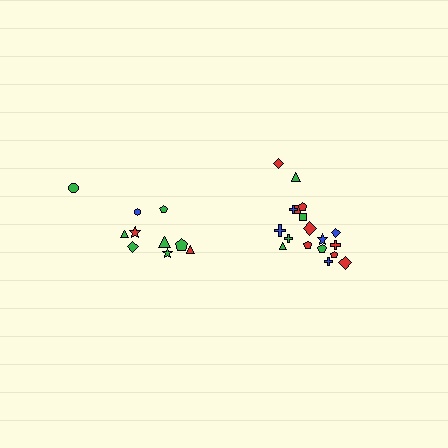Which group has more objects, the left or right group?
The right group.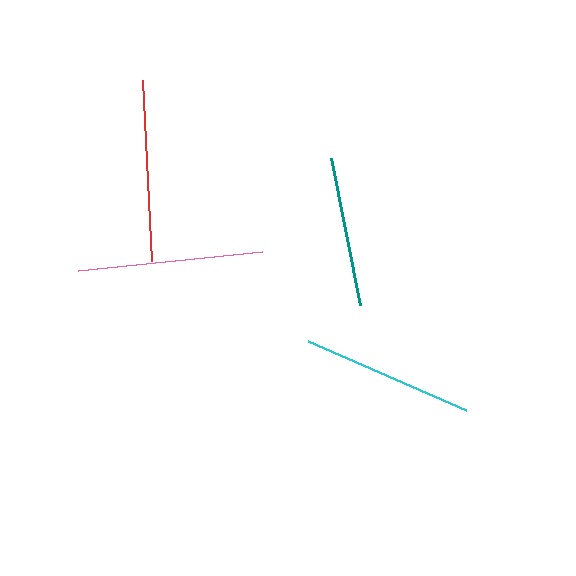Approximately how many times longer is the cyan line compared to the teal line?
The cyan line is approximately 1.2 times the length of the teal line.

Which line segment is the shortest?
The teal line is the shortest at approximately 150 pixels.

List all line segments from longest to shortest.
From longest to shortest: pink, red, cyan, teal.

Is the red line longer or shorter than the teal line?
The red line is longer than the teal line.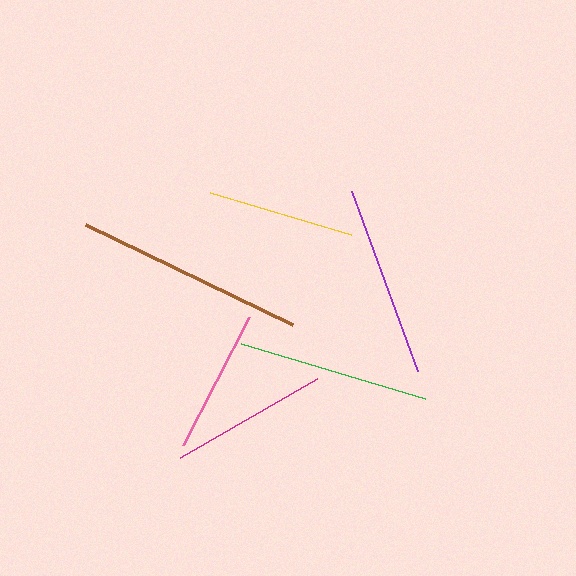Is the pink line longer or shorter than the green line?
The green line is longer than the pink line.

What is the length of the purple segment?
The purple segment is approximately 192 pixels long.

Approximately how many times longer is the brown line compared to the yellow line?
The brown line is approximately 1.6 times the length of the yellow line.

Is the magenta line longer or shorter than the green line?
The green line is longer than the magenta line.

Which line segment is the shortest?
The pink line is the shortest at approximately 144 pixels.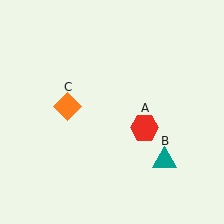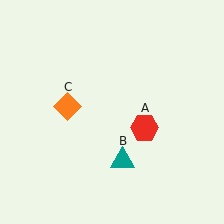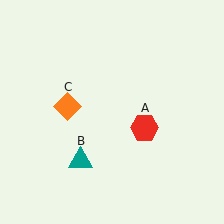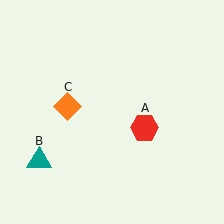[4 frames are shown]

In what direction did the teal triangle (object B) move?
The teal triangle (object B) moved left.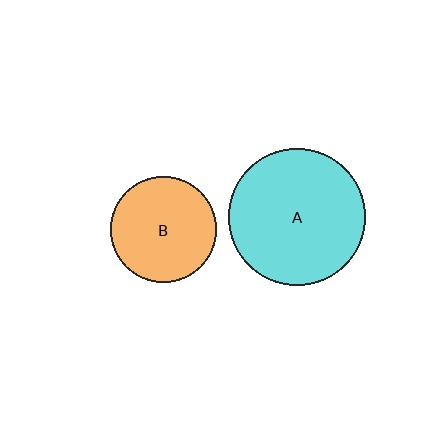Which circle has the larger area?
Circle A (cyan).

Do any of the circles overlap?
No, none of the circles overlap.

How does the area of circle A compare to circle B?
Approximately 1.7 times.